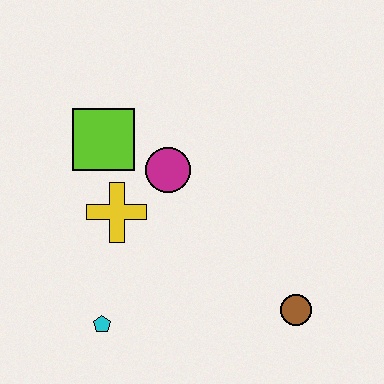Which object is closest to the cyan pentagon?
The yellow cross is closest to the cyan pentagon.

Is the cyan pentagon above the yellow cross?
No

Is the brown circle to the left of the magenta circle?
No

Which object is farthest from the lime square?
The brown circle is farthest from the lime square.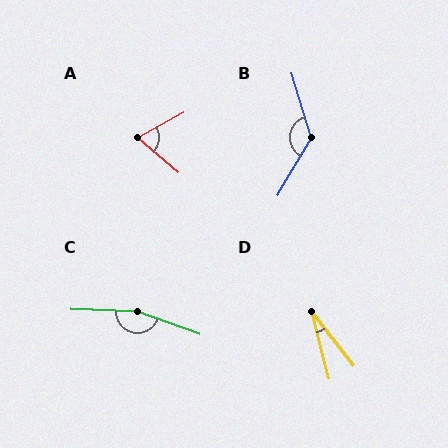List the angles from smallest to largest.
D (23°), A (69°), B (132°), C (162°).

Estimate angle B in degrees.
Approximately 132 degrees.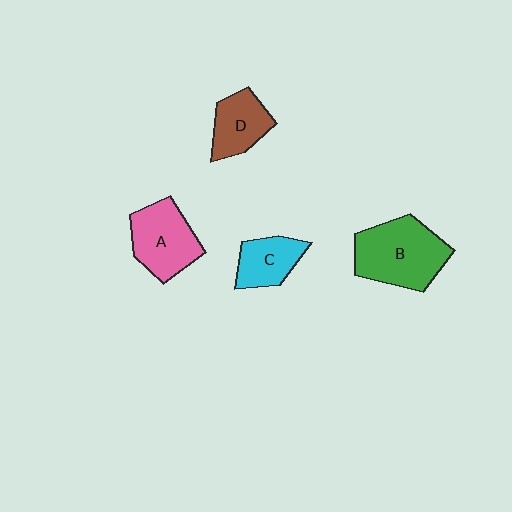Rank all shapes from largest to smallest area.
From largest to smallest: B (green), A (pink), D (brown), C (cyan).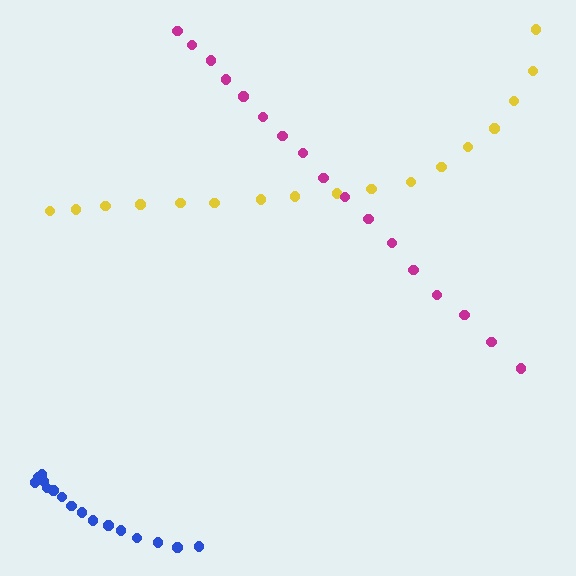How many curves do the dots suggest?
There are 3 distinct paths.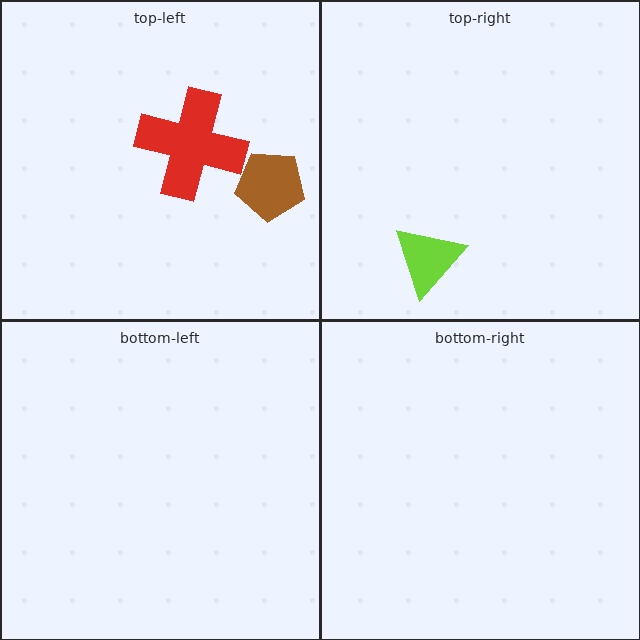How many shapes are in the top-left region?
2.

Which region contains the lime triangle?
The top-right region.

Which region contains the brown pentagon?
The top-left region.